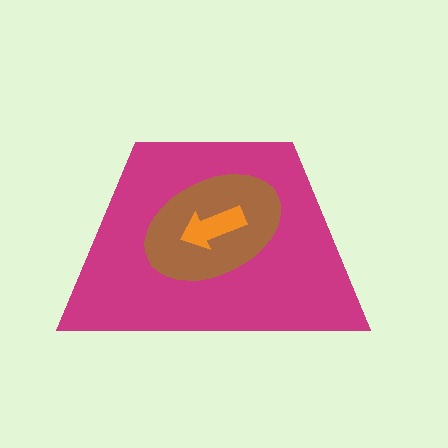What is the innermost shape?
The orange arrow.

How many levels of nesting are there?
3.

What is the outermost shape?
The magenta trapezoid.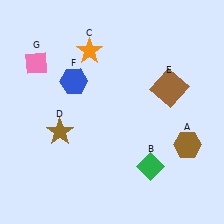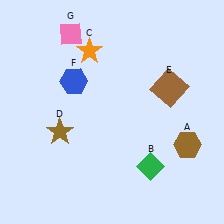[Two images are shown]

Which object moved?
The pink diamond (G) moved right.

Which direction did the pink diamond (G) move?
The pink diamond (G) moved right.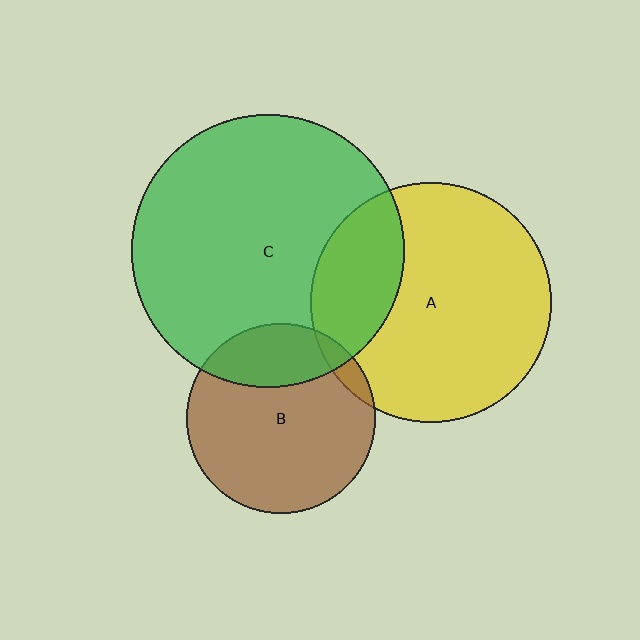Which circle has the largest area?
Circle C (green).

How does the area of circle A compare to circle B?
Approximately 1.6 times.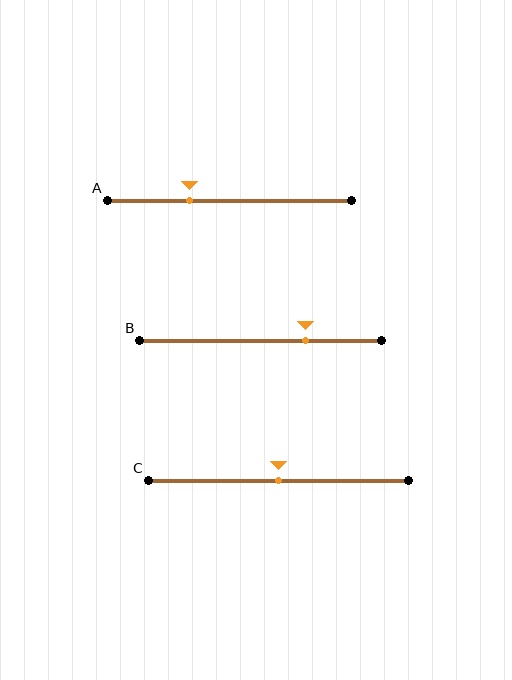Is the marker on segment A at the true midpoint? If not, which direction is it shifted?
No, the marker on segment A is shifted to the left by about 16% of the segment length.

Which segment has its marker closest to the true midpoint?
Segment C has its marker closest to the true midpoint.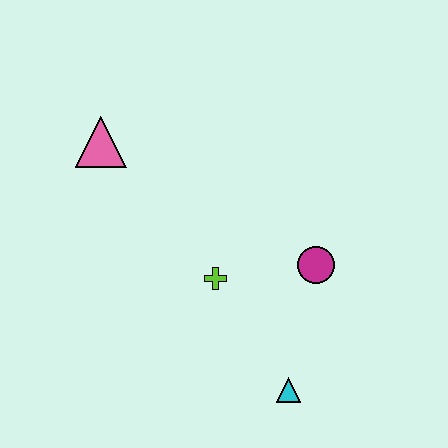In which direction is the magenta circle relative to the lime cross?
The magenta circle is to the right of the lime cross.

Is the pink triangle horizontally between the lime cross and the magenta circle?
No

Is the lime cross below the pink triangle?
Yes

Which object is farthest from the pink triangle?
The cyan triangle is farthest from the pink triangle.